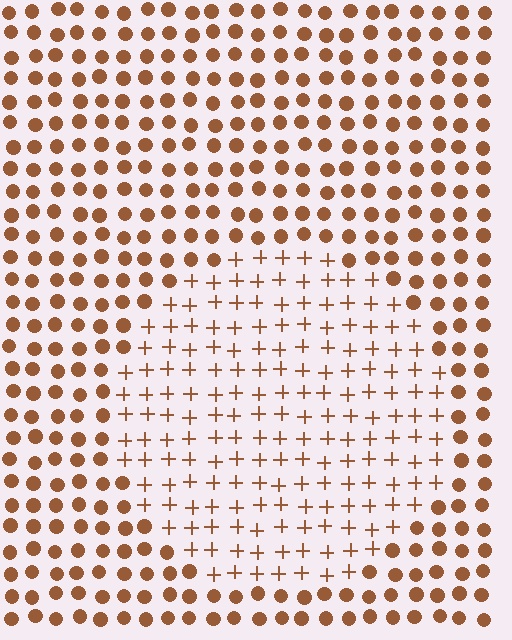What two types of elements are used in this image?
The image uses plus signs inside the circle region and circles outside it.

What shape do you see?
I see a circle.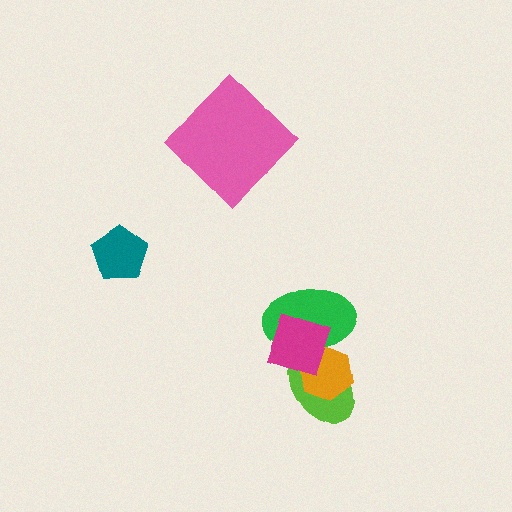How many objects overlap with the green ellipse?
3 objects overlap with the green ellipse.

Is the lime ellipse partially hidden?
Yes, it is partially covered by another shape.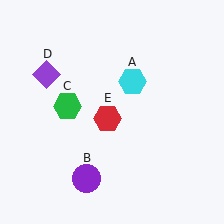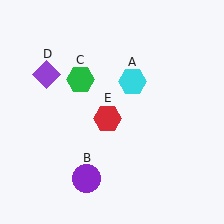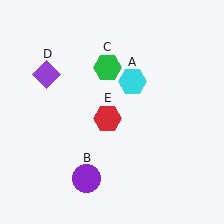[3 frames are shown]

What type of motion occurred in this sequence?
The green hexagon (object C) rotated clockwise around the center of the scene.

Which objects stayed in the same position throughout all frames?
Cyan hexagon (object A) and purple circle (object B) and purple diamond (object D) and red hexagon (object E) remained stationary.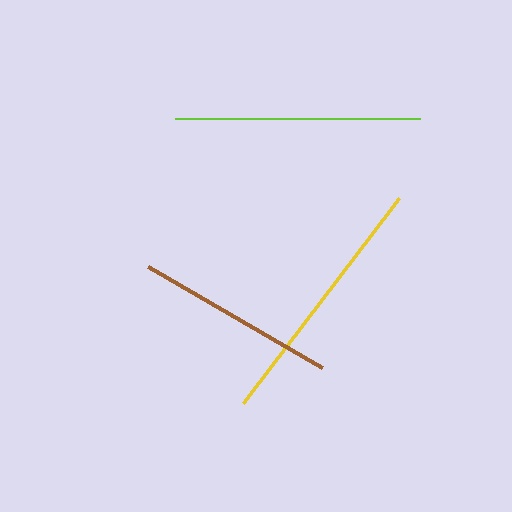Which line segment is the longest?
The yellow line is the longest at approximately 257 pixels.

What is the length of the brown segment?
The brown segment is approximately 201 pixels long.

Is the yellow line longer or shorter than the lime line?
The yellow line is longer than the lime line.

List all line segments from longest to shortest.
From longest to shortest: yellow, lime, brown.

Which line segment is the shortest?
The brown line is the shortest at approximately 201 pixels.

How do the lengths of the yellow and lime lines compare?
The yellow and lime lines are approximately the same length.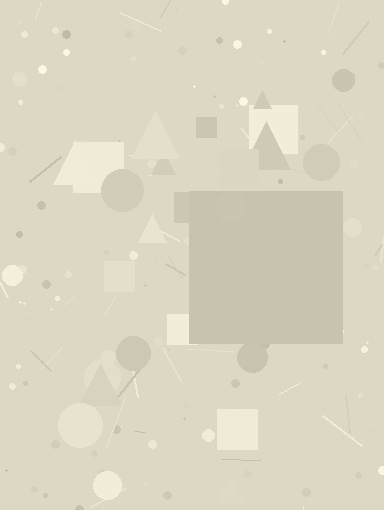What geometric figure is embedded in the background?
A square is embedded in the background.